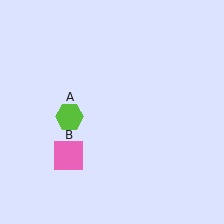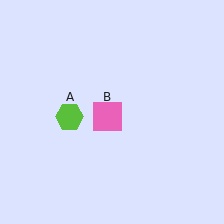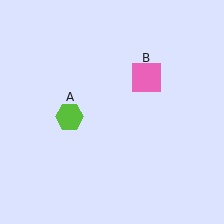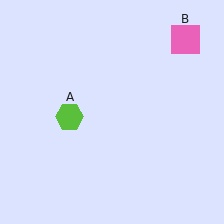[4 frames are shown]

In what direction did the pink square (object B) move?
The pink square (object B) moved up and to the right.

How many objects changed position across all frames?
1 object changed position: pink square (object B).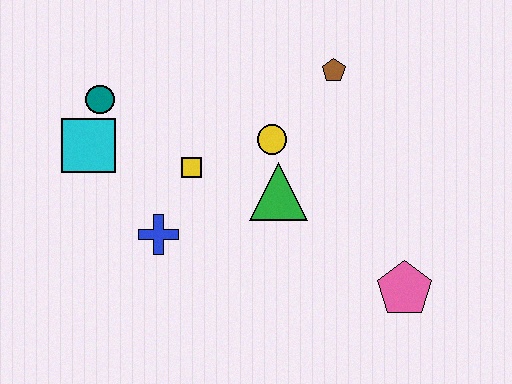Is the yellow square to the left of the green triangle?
Yes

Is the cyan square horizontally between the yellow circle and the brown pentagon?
No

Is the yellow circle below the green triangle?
No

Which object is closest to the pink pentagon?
The green triangle is closest to the pink pentagon.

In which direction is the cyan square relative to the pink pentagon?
The cyan square is to the left of the pink pentagon.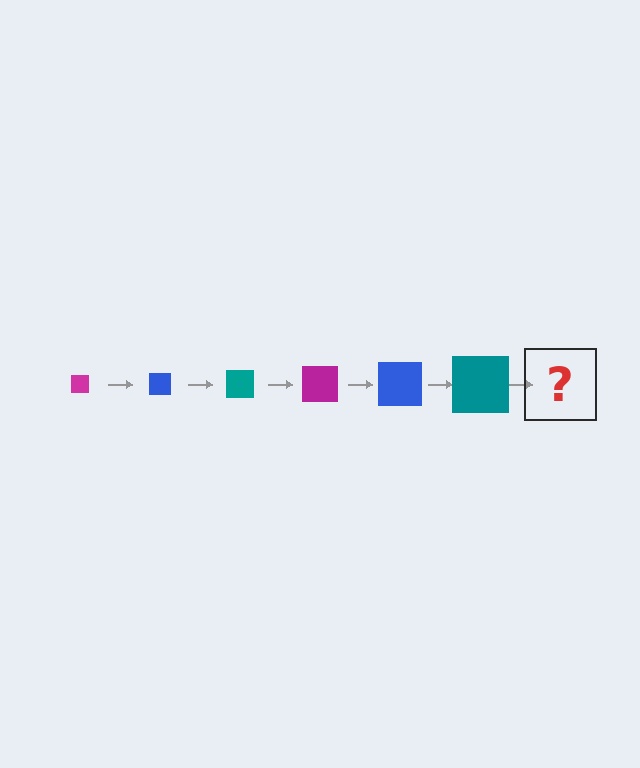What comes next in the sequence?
The next element should be a magenta square, larger than the previous one.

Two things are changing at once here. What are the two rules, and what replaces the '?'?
The two rules are that the square grows larger each step and the color cycles through magenta, blue, and teal. The '?' should be a magenta square, larger than the previous one.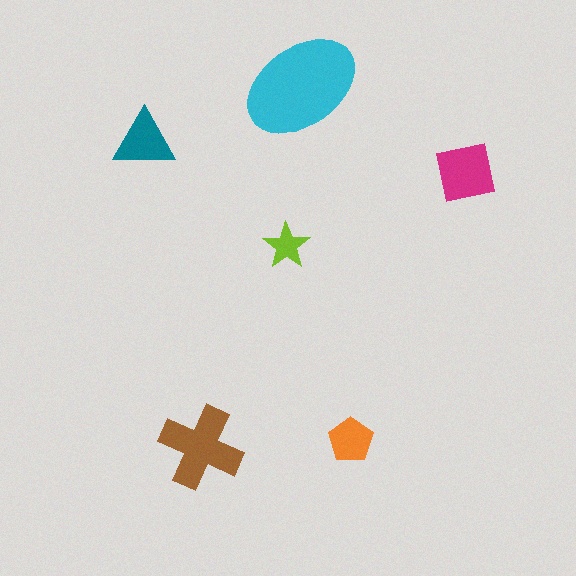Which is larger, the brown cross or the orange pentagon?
The brown cross.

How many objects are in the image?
There are 6 objects in the image.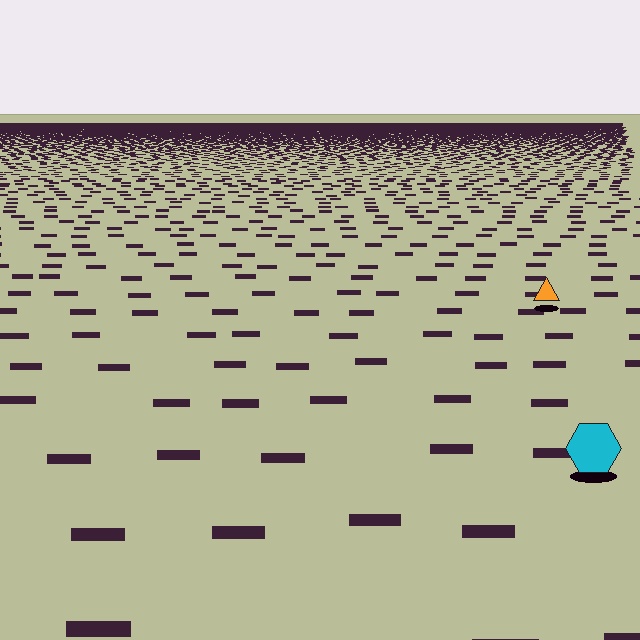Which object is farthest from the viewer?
The orange triangle is farthest from the viewer. It appears smaller and the ground texture around it is denser.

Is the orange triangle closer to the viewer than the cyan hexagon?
No. The cyan hexagon is closer — you can tell from the texture gradient: the ground texture is coarser near it.